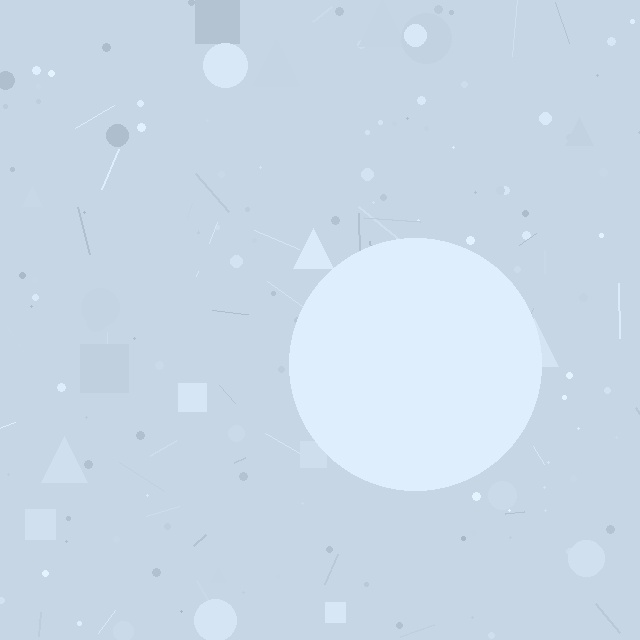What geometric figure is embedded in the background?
A circle is embedded in the background.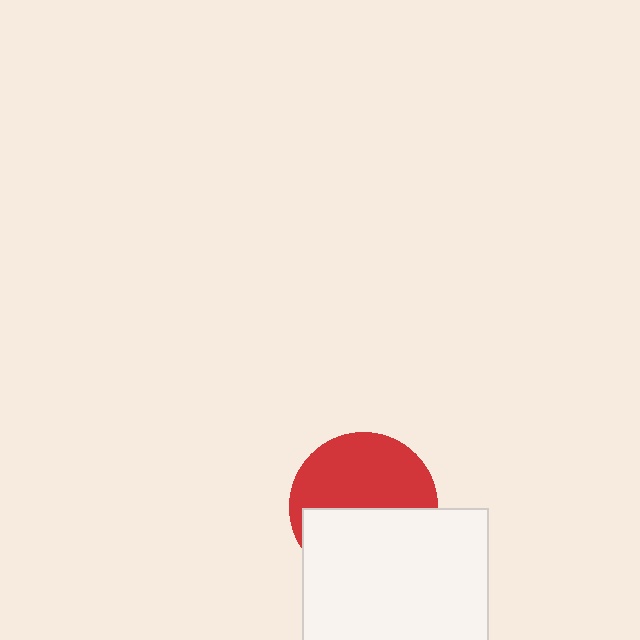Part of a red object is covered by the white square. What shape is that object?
It is a circle.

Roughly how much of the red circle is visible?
About half of it is visible (roughly 52%).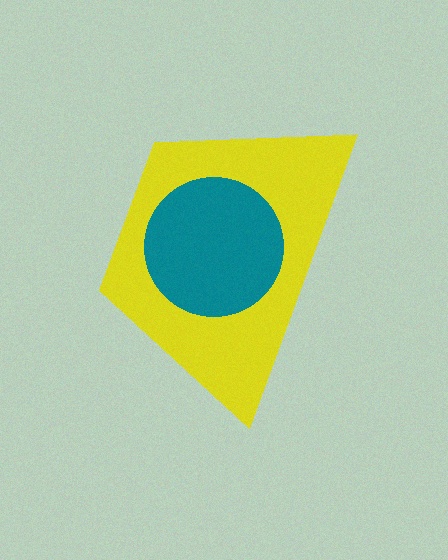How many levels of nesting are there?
2.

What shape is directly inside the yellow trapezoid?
The teal circle.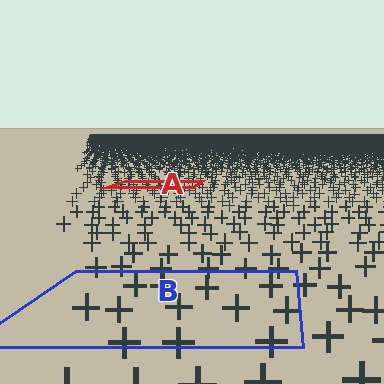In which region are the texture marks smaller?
The texture marks are smaller in region A, because it is farther away.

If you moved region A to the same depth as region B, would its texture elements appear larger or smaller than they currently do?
They would appear larger. At a closer depth, the same texture elements are projected at a bigger on-screen size.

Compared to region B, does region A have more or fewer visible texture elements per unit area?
Region A has more texture elements per unit area — they are packed more densely because it is farther away.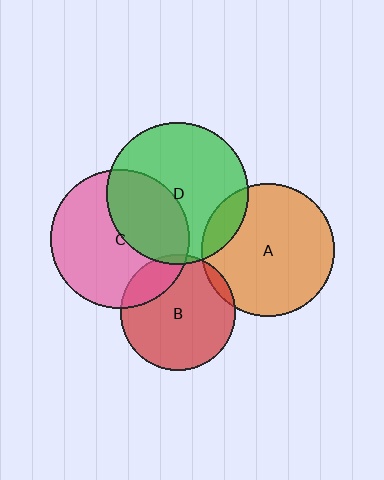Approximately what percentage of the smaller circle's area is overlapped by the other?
Approximately 5%.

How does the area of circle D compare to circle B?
Approximately 1.5 times.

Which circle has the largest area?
Circle D (green).